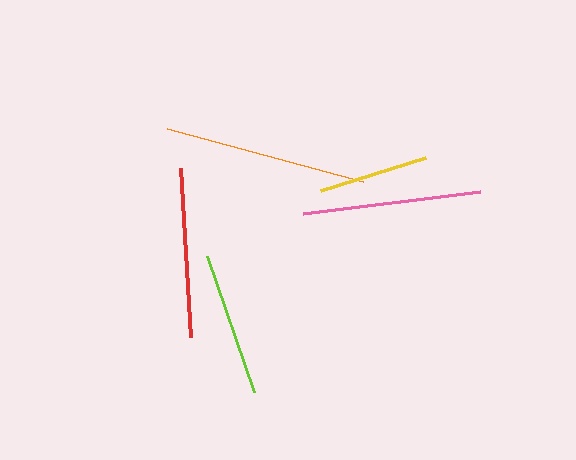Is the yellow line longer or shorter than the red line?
The red line is longer than the yellow line.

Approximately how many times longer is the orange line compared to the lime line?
The orange line is approximately 1.4 times the length of the lime line.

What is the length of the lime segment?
The lime segment is approximately 145 pixels long.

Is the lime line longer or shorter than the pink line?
The pink line is longer than the lime line.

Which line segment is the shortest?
The yellow line is the shortest at approximately 110 pixels.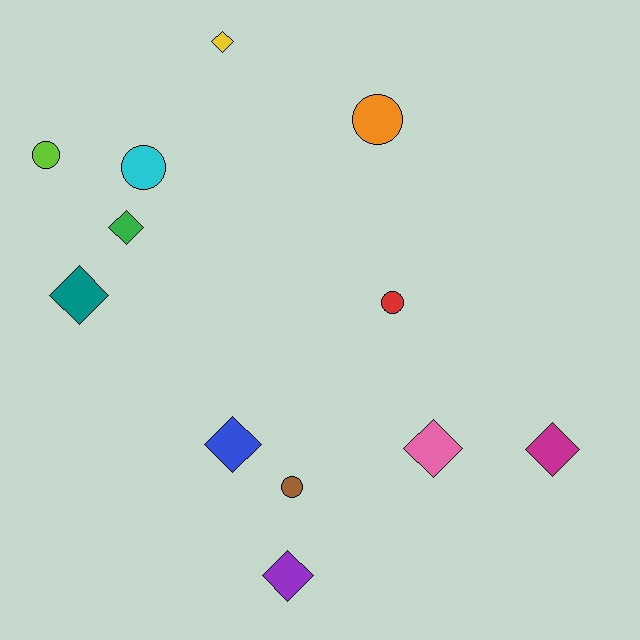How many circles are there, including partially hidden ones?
There are 5 circles.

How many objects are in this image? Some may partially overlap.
There are 12 objects.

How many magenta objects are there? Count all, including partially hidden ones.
There is 1 magenta object.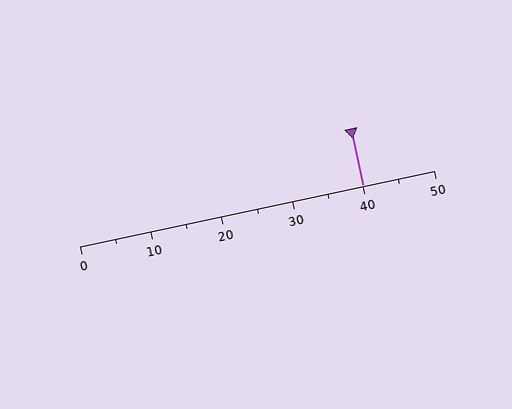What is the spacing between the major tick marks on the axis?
The major ticks are spaced 10 apart.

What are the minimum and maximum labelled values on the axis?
The axis runs from 0 to 50.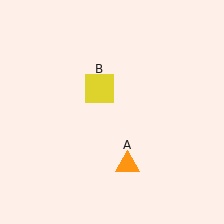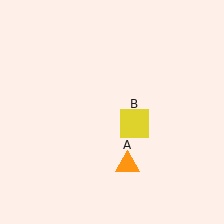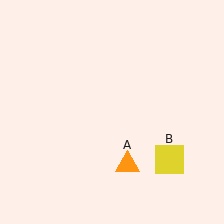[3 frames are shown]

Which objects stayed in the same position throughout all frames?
Orange triangle (object A) remained stationary.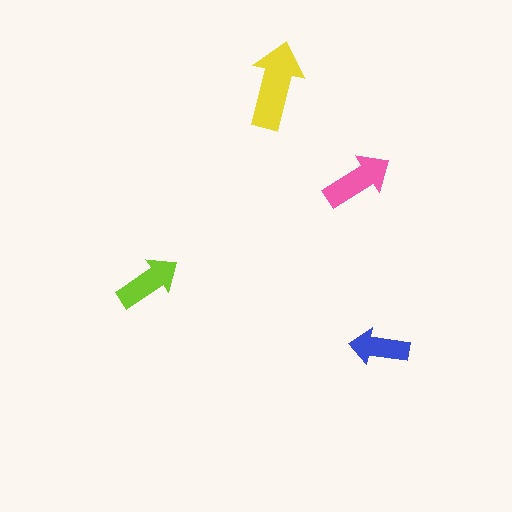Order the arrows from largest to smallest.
the yellow one, the pink one, the lime one, the blue one.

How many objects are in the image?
There are 4 objects in the image.